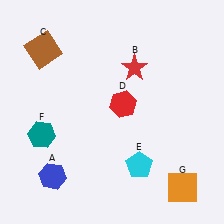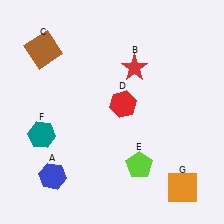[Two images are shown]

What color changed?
The pentagon (E) changed from cyan in Image 1 to lime in Image 2.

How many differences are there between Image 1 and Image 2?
There is 1 difference between the two images.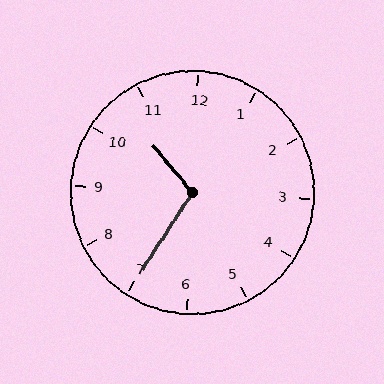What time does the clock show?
10:35.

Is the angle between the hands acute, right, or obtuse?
It is obtuse.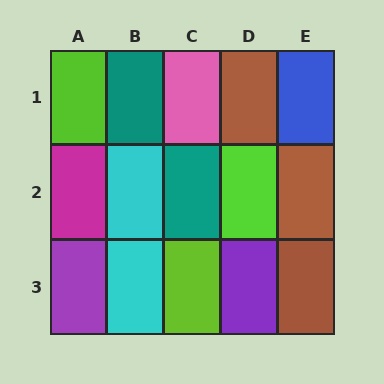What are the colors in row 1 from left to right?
Lime, teal, pink, brown, blue.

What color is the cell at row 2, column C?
Teal.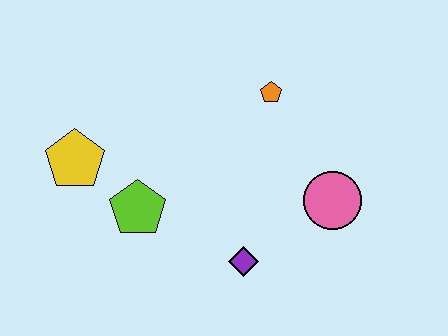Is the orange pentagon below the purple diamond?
No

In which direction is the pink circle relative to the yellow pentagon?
The pink circle is to the right of the yellow pentagon.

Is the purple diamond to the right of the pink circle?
No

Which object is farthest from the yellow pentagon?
The pink circle is farthest from the yellow pentagon.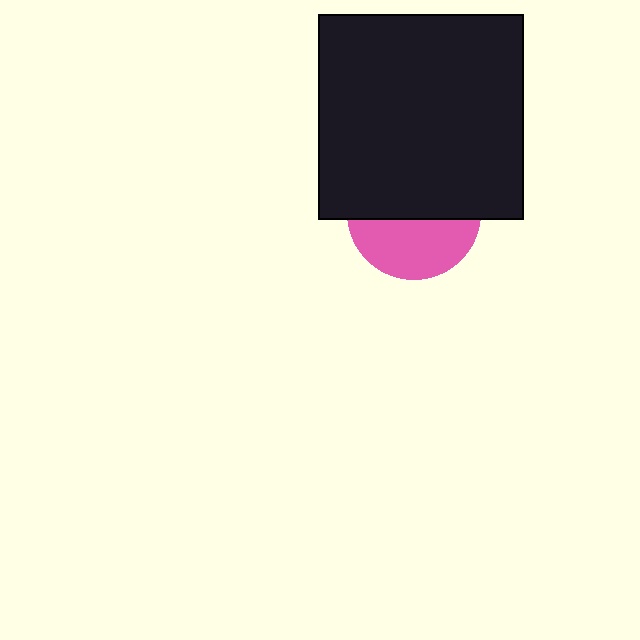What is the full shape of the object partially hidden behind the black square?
The partially hidden object is a pink circle.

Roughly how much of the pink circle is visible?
A small part of it is visible (roughly 44%).